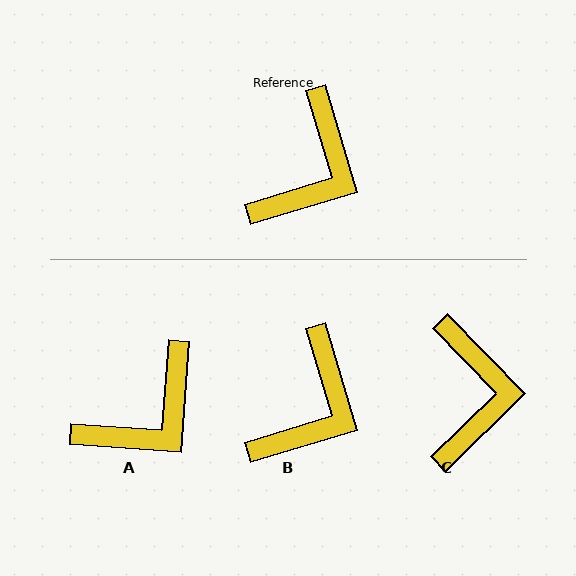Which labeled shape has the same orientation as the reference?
B.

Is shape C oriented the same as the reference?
No, it is off by about 28 degrees.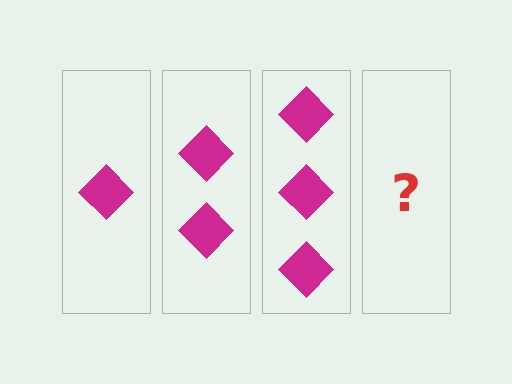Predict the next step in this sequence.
The next step is 4 diamonds.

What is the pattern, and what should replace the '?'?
The pattern is that each step adds one more diamond. The '?' should be 4 diamonds.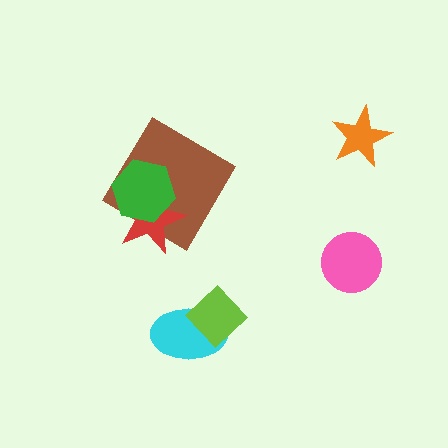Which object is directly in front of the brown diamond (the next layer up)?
The red star is directly in front of the brown diamond.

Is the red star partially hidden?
Yes, it is partially covered by another shape.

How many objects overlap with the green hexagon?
2 objects overlap with the green hexagon.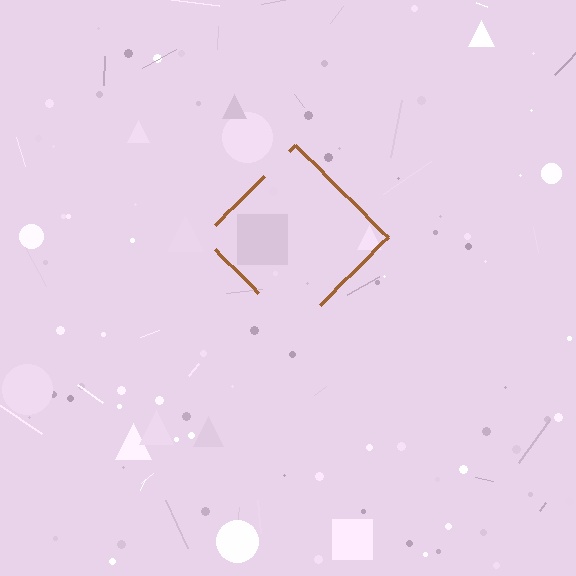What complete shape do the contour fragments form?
The contour fragments form a diamond.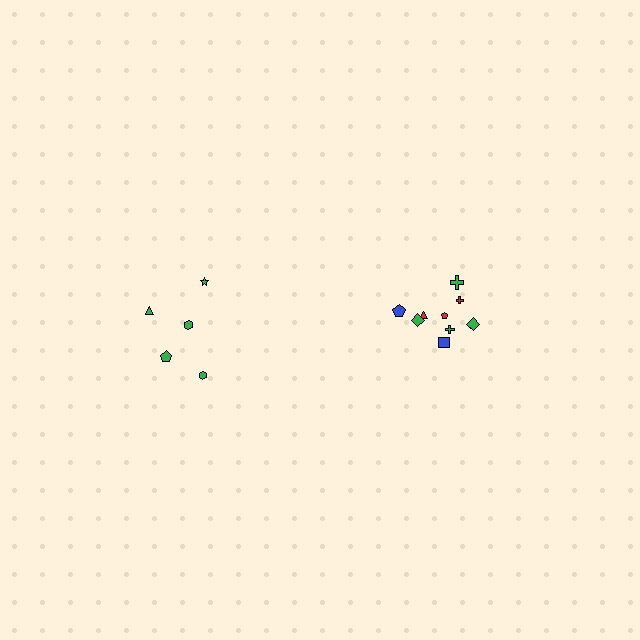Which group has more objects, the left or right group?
The right group.